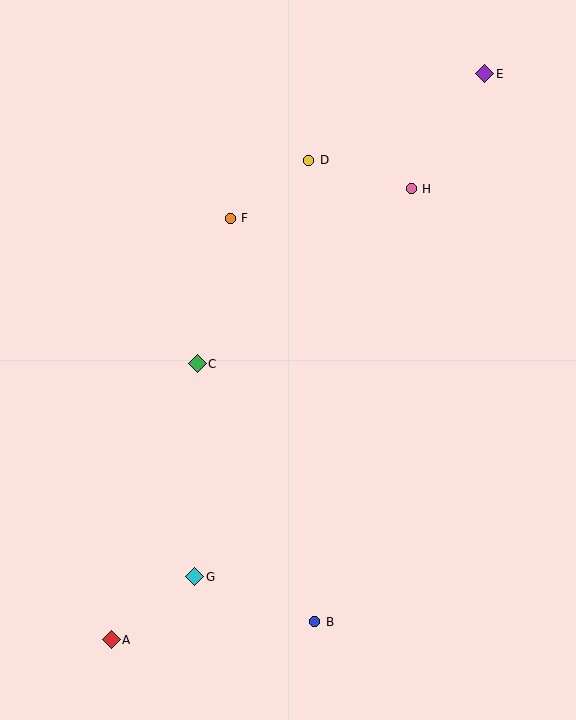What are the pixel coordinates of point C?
Point C is at (197, 364).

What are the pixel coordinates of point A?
Point A is at (111, 640).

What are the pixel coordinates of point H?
Point H is at (411, 189).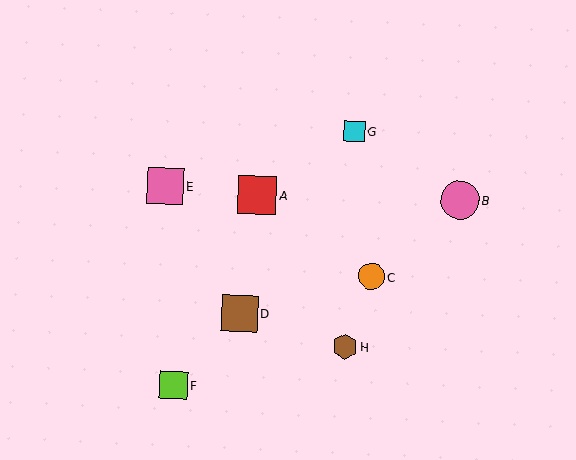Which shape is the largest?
The red square (labeled A) is the largest.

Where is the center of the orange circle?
The center of the orange circle is at (371, 276).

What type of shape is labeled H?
Shape H is a brown hexagon.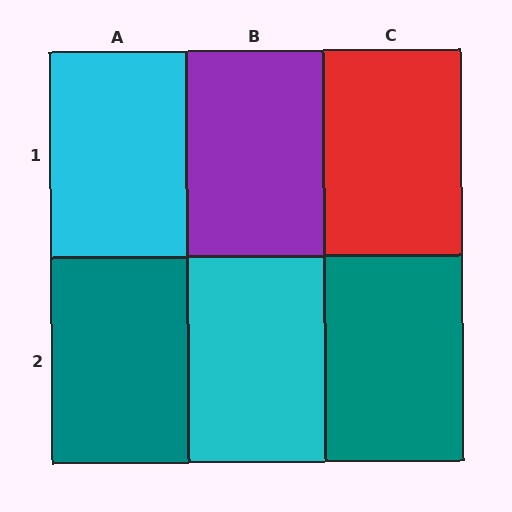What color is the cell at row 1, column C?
Red.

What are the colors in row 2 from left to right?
Teal, cyan, teal.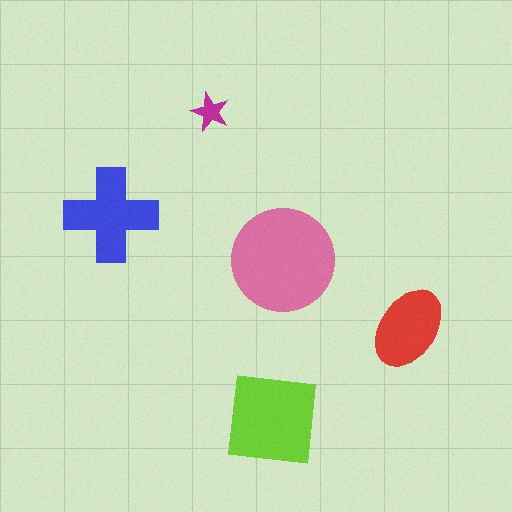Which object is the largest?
The pink circle.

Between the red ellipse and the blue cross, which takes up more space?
The blue cross.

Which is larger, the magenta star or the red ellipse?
The red ellipse.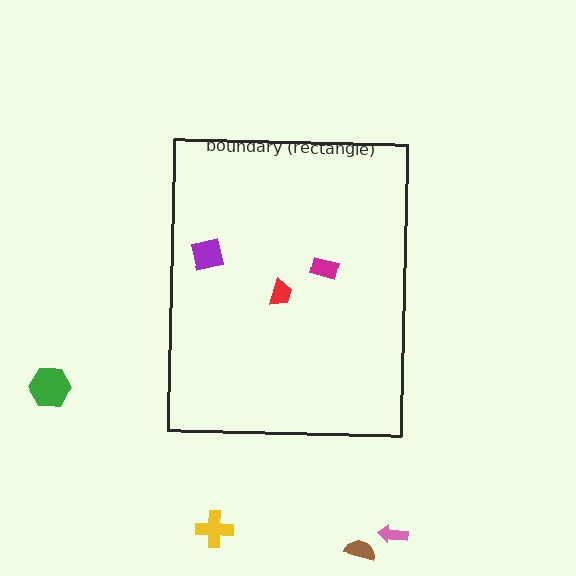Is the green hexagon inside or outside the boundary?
Outside.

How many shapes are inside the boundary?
3 inside, 4 outside.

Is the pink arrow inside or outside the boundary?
Outside.